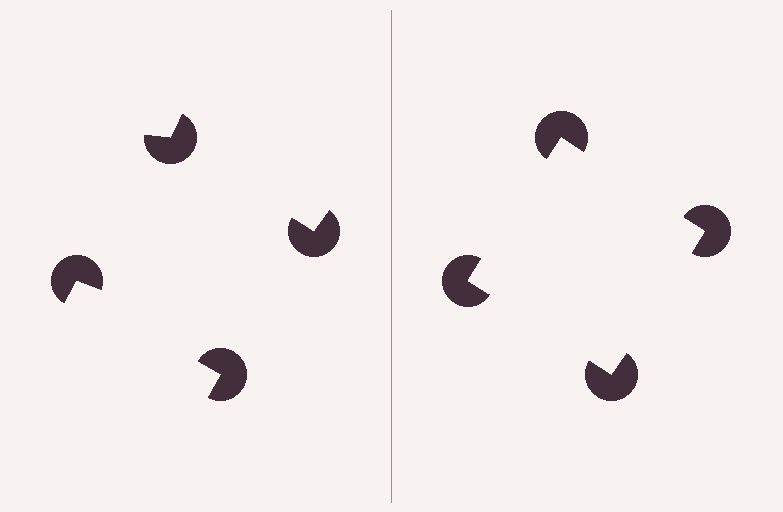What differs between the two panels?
The pac-man discs are positioned identically on both sides; only the wedge orientations differ. On the right they align to a square; on the left they are misaligned.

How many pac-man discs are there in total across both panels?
8 — 4 on each side.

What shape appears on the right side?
An illusory square.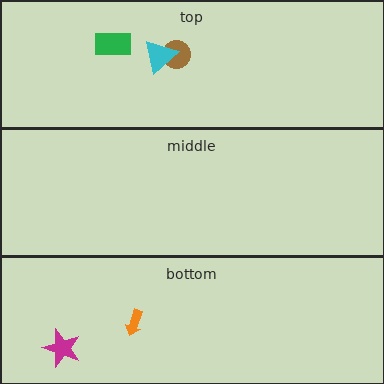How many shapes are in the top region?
3.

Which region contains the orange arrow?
The bottom region.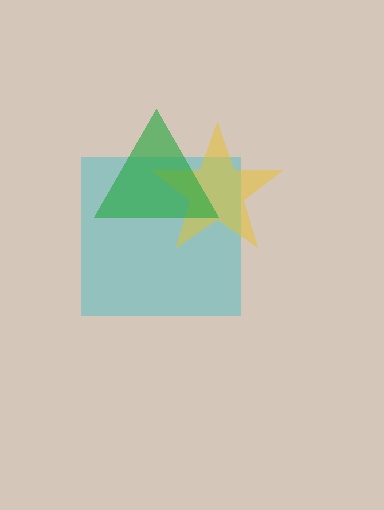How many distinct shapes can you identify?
There are 3 distinct shapes: a cyan square, a yellow star, a green triangle.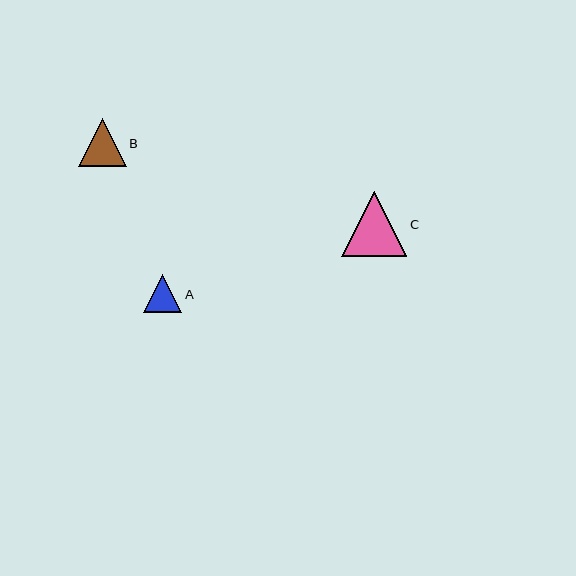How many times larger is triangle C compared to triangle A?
Triangle C is approximately 1.7 times the size of triangle A.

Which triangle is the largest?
Triangle C is the largest with a size of approximately 65 pixels.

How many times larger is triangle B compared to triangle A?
Triangle B is approximately 1.2 times the size of triangle A.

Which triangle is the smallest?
Triangle A is the smallest with a size of approximately 38 pixels.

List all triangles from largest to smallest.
From largest to smallest: C, B, A.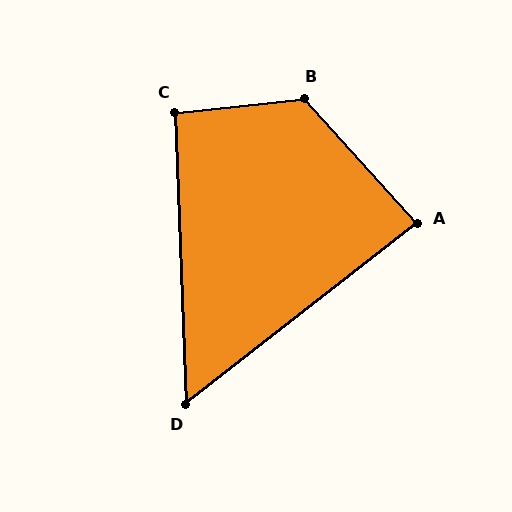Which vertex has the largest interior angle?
B, at approximately 126 degrees.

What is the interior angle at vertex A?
Approximately 86 degrees (approximately right).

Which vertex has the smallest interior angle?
D, at approximately 54 degrees.